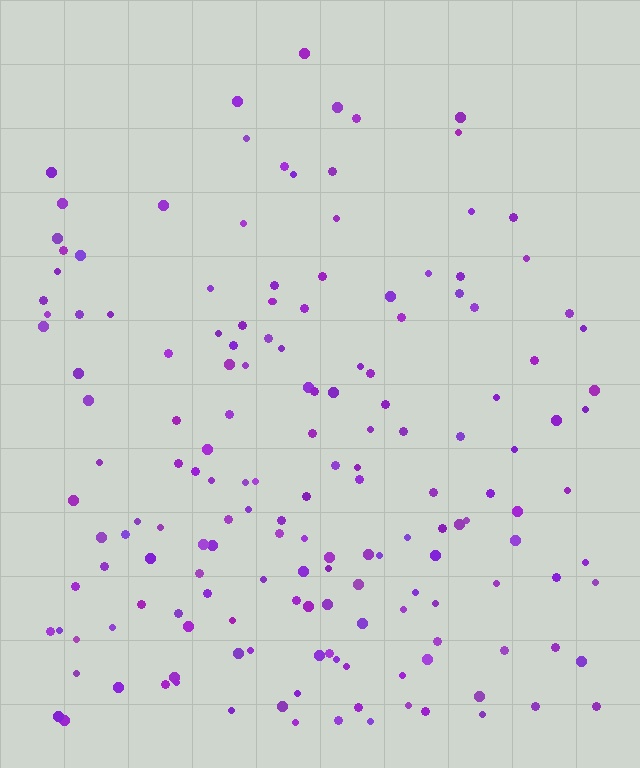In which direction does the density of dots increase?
From top to bottom, with the bottom side densest.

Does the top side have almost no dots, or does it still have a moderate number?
Still a moderate number, just noticeably fewer than the bottom.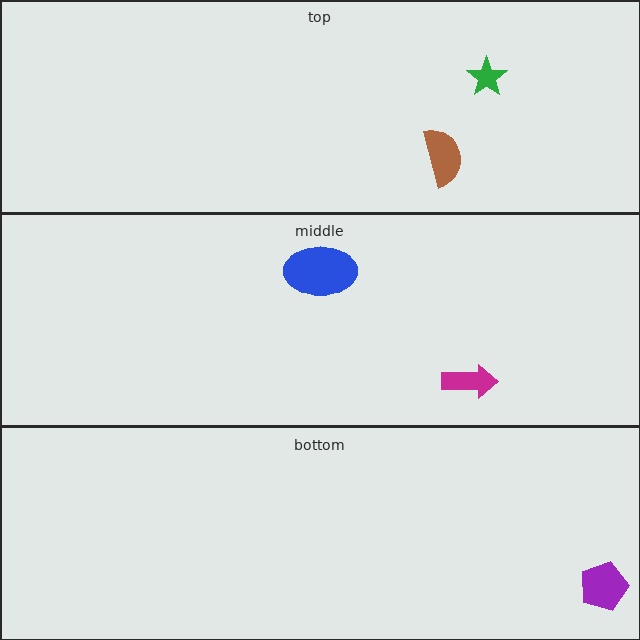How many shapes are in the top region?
2.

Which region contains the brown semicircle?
The top region.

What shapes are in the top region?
The brown semicircle, the green star.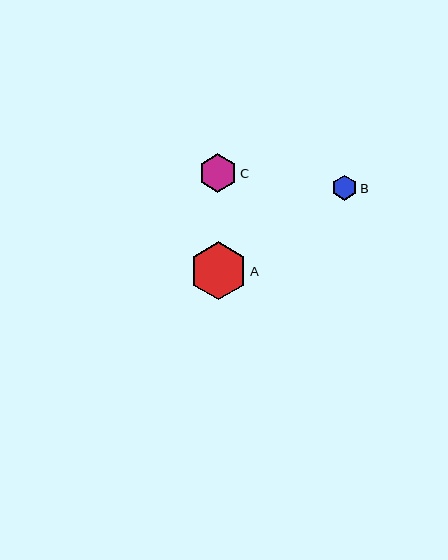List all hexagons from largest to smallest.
From largest to smallest: A, C, B.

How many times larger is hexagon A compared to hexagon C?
Hexagon A is approximately 1.5 times the size of hexagon C.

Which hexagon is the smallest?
Hexagon B is the smallest with a size of approximately 25 pixels.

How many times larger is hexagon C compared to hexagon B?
Hexagon C is approximately 1.6 times the size of hexagon B.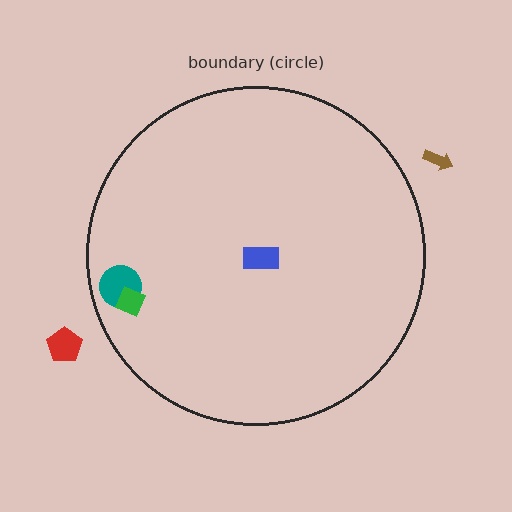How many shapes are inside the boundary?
3 inside, 2 outside.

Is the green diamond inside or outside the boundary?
Inside.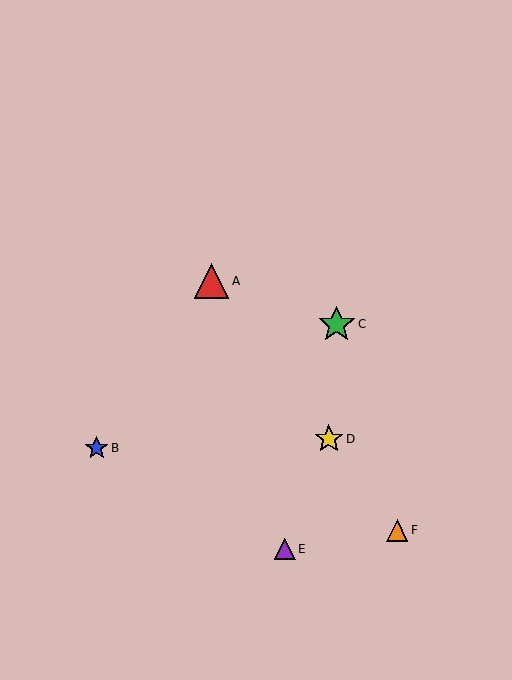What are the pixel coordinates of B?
Object B is at (97, 448).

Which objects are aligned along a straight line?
Objects A, D, F are aligned along a straight line.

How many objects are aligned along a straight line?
3 objects (A, D, F) are aligned along a straight line.